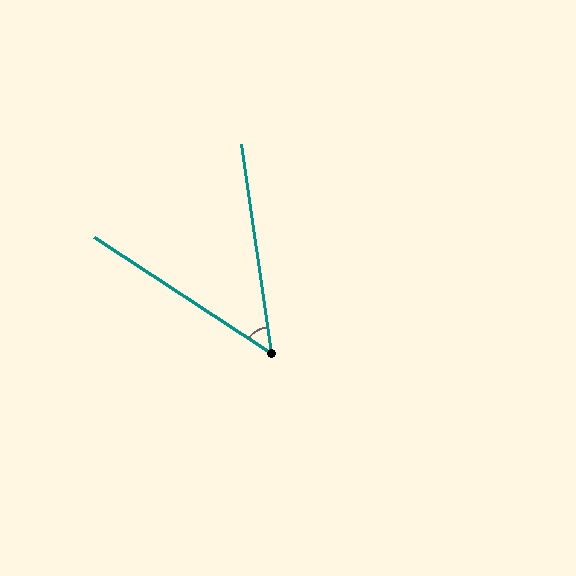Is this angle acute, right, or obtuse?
It is acute.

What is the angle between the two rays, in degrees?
Approximately 49 degrees.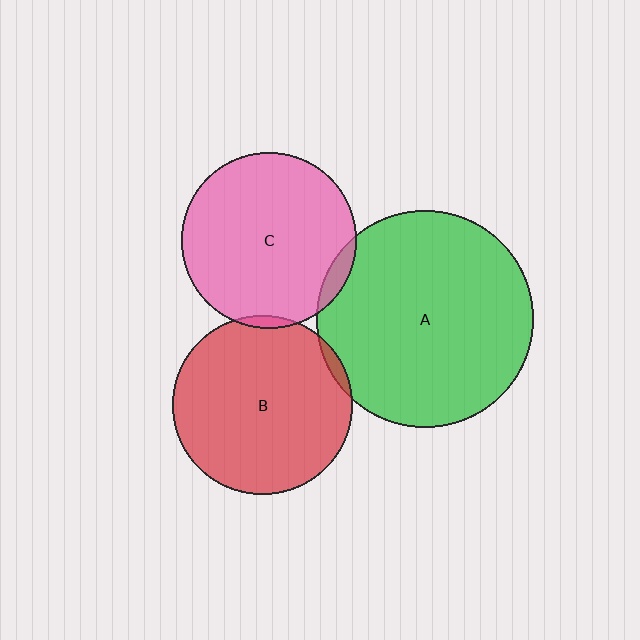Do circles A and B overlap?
Yes.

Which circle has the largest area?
Circle A (green).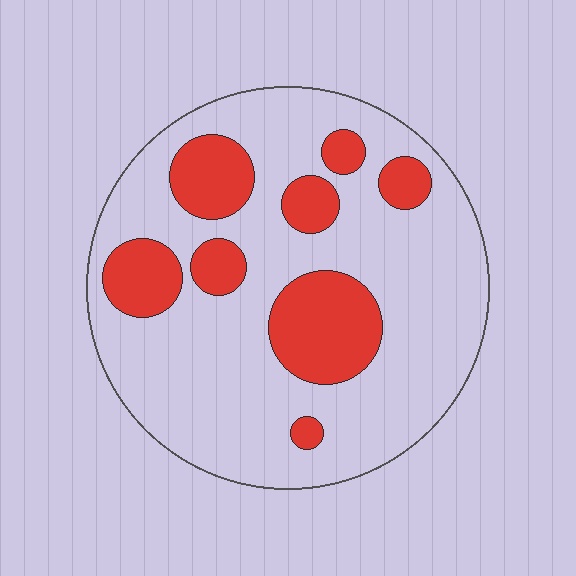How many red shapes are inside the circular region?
8.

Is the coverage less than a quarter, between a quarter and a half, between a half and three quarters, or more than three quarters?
Less than a quarter.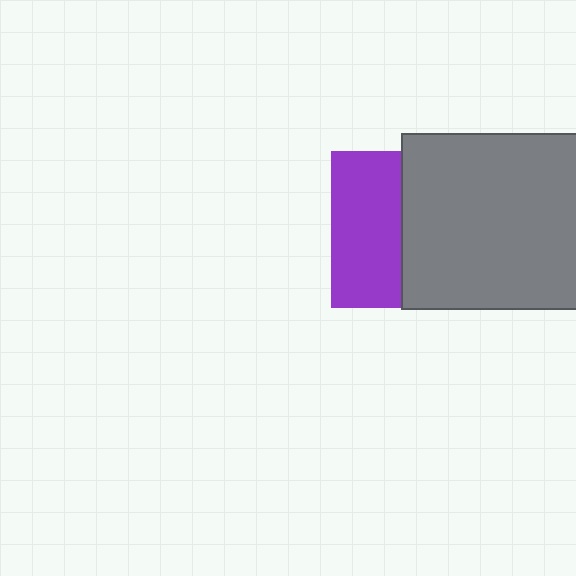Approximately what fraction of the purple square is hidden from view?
Roughly 56% of the purple square is hidden behind the gray rectangle.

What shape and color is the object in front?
The object in front is a gray rectangle.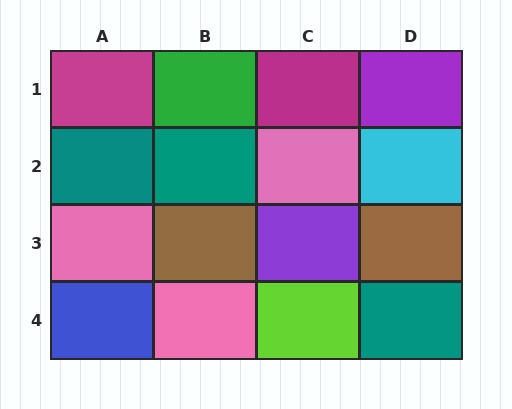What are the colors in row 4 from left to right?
Blue, pink, lime, teal.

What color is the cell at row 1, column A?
Magenta.